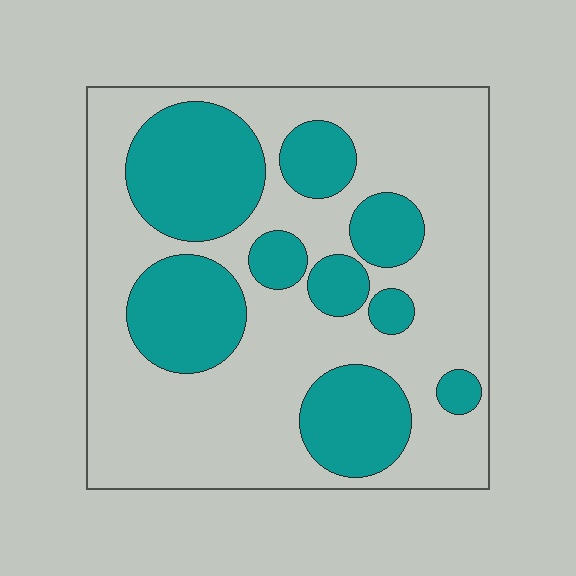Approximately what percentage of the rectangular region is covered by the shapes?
Approximately 35%.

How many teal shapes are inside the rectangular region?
9.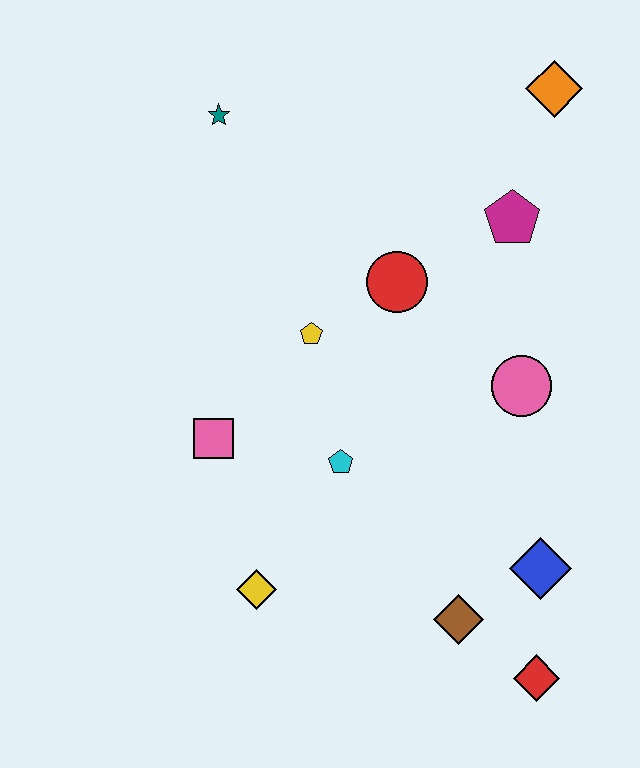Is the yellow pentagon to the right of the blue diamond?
No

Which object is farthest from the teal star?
The red diamond is farthest from the teal star.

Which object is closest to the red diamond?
The brown diamond is closest to the red diamond.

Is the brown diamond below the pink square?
Yes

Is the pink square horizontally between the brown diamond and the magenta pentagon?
No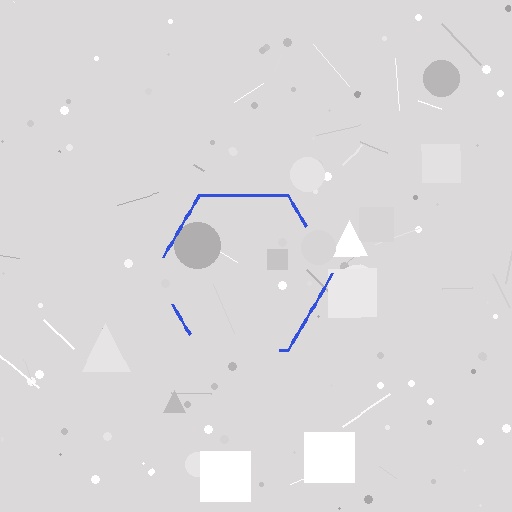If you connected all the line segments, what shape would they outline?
They would outline a hexagon.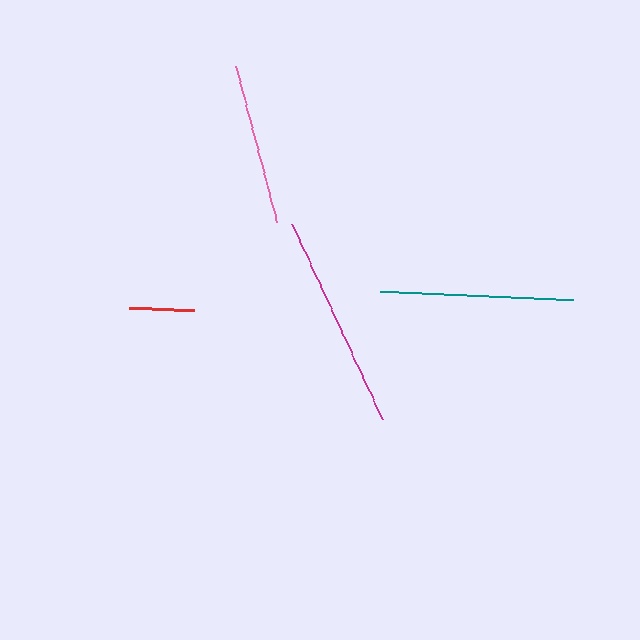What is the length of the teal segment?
The teal segment is approximately 193 pixels long.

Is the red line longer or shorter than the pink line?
The pink line is longer than the red line.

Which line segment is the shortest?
The red line is the shortest at approximately 65 pixels.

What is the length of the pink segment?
The pink segment is approximately 161 pixels long.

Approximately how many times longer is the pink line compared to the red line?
The pink line is approximately 2.5 times the length of the red line.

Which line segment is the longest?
The magenta line is the longest at approximately 216 pixels.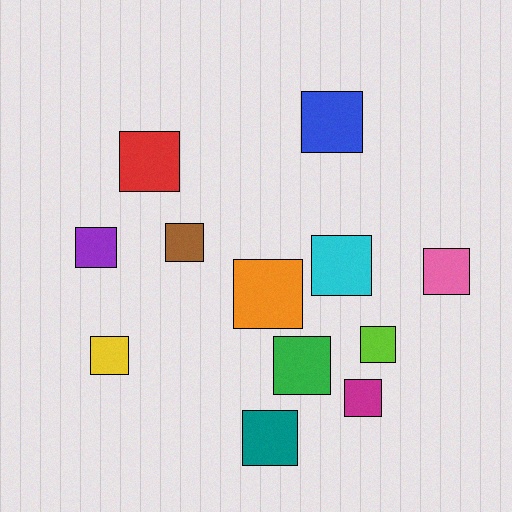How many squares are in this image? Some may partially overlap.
There are 12 squares.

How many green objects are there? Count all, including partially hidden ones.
There is 1 green object.